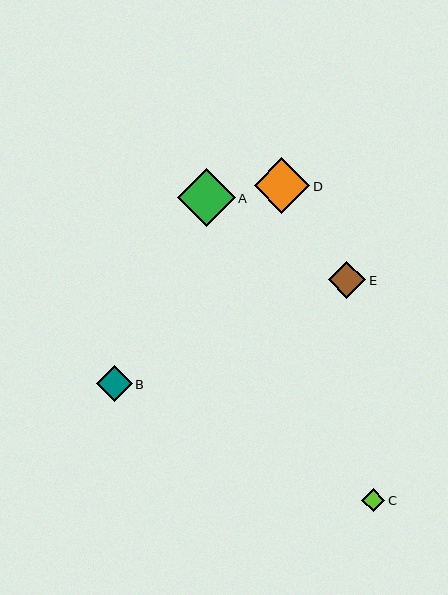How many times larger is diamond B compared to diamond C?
Diamond B is approximately 1.6 times the size of diamond C.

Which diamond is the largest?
Diamond A is the largest with a size of approximately 58 pixels.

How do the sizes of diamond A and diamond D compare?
Diamond A and diamond D are approximately the same size.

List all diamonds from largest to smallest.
From largest to smallest: A, D, E, B, C.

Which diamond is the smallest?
Diamond C is the smallest with a size of approximately 23 pixels.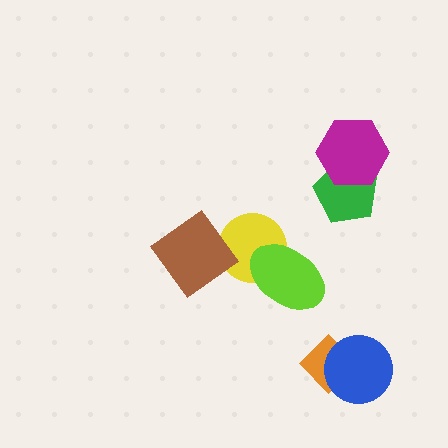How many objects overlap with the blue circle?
1 object overlaps with the blue circle.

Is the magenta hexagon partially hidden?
No, no other shape covers it.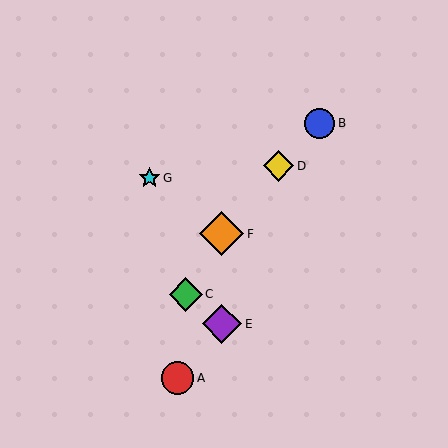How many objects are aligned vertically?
2 objects (E, F) are aligned vertically.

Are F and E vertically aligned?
Yes, both are at x≈222.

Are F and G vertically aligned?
No, F is at x≈222 and G is at x≈149.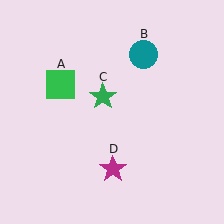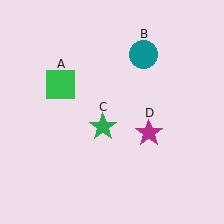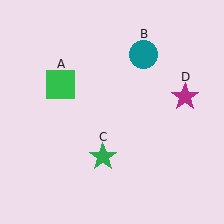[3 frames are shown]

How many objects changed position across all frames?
2 objects changed position: green star (object C), magenta star (object D).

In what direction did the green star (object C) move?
The green star (object C) moved down.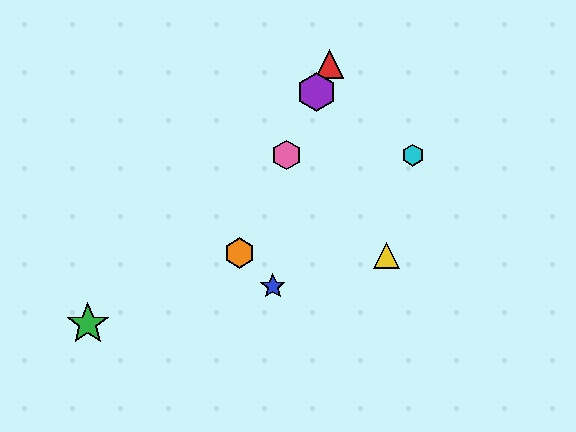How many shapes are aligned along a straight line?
4 shapes (the red triangle, the purple hexagon, the orange hexagon, the pink hexagon) are aligned along a straight line.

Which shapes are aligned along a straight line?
The red triangle, the purple hexagon, the orange hexagon, the pink hexagon are aligned along a straight line.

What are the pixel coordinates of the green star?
The green star is at (88, 324).